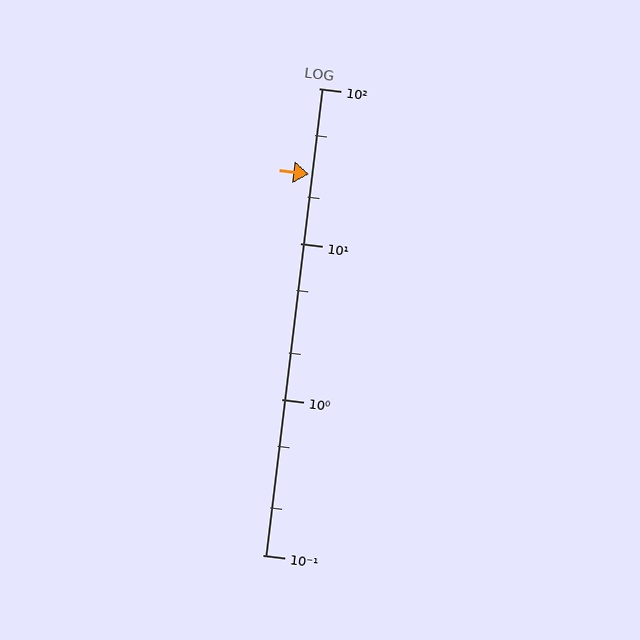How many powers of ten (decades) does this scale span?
The scale spans 3 decades, from 0.1 to 100.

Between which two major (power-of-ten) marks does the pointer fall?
The pointer is between 10 and 100.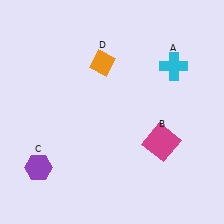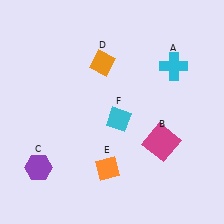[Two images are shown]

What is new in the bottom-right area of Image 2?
A cyan diamond (F) was added in the bottom-right area of Image 2.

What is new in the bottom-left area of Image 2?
An orange diamond (E) was added in the bottom-left area of Image 2.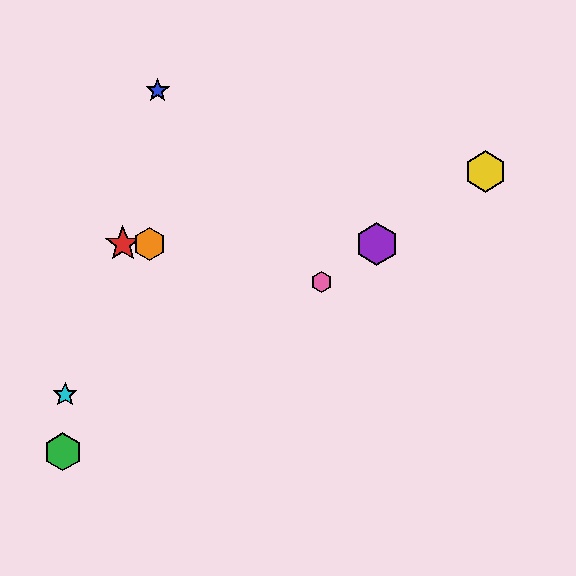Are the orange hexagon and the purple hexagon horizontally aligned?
Yes, both are at y≈244.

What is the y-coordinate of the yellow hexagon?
The yellow hexagon is at y≈171.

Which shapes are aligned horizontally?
The red star, the purple hexagon, the orange hexagon are aligned horizontally.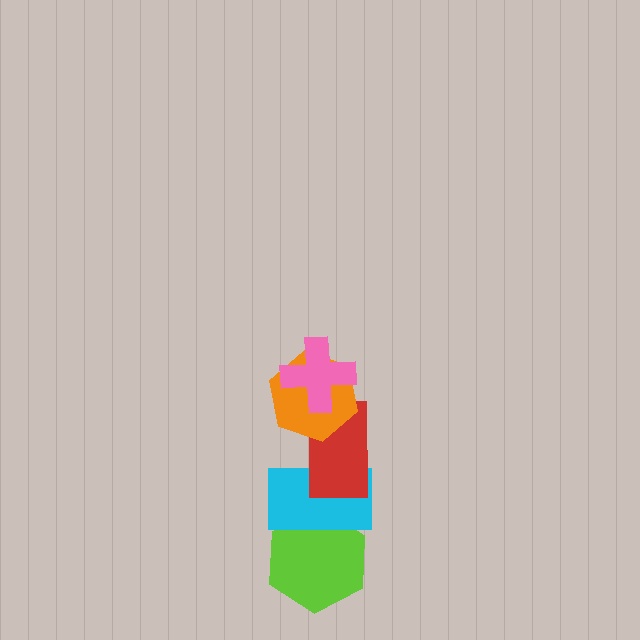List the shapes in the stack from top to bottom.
From top to bottom: the pink cross, the orange hexagon, the red rectangle, the cyan rectangle, the lime hexagon.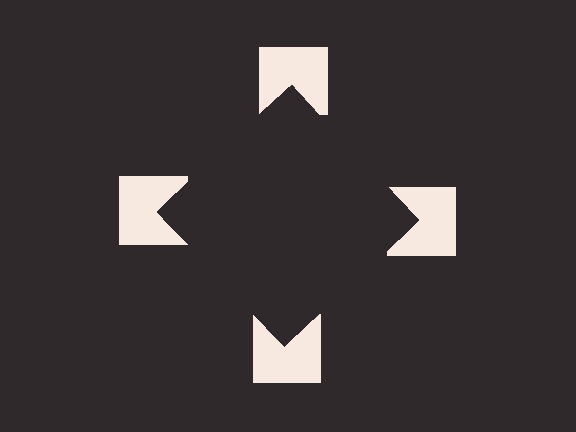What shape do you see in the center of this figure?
An illusory square — its edges are inferred from the aligned wedge cuts in the notched squares, not physically drawn.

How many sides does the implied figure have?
4 sides.